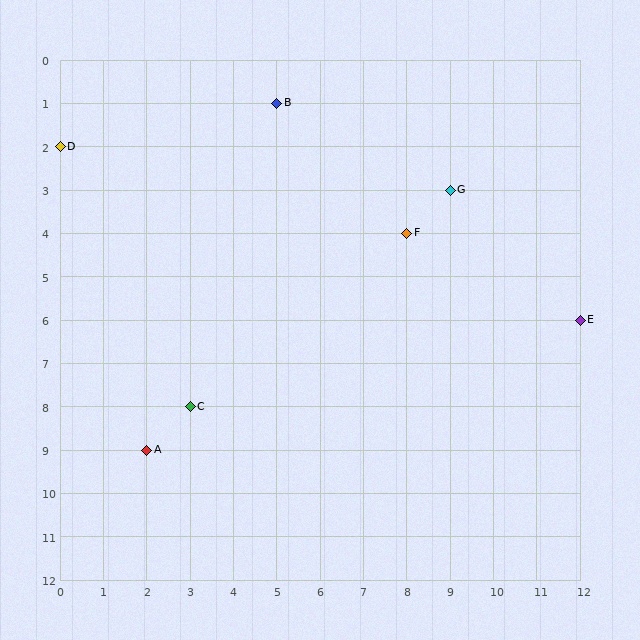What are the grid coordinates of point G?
Point G is at grid coordinates (9, 3).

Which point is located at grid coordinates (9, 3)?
Point G is at (9, 3).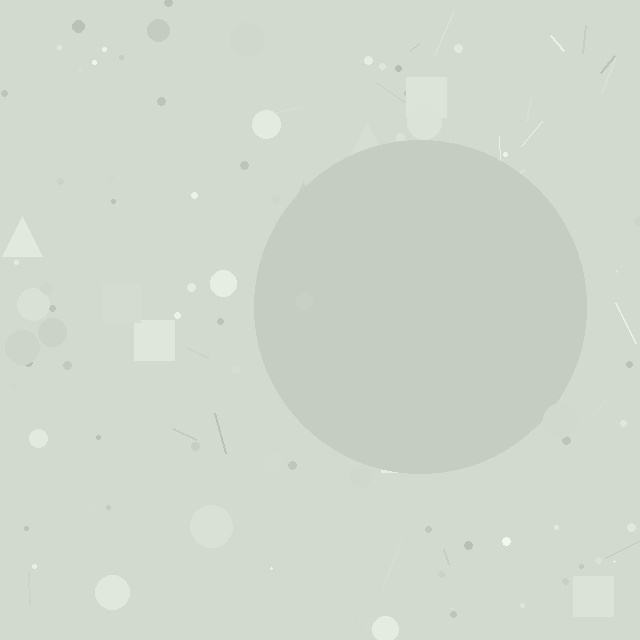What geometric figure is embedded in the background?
A circle is embedded in the background.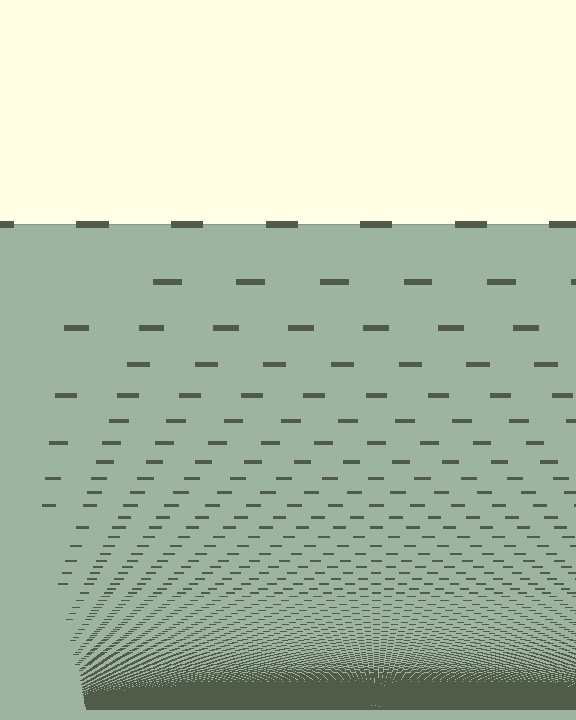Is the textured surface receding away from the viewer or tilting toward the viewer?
The surface appears to tilt toward the viewer. Texture elements get larger and sparser toward the top.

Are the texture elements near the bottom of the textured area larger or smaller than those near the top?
Smaller. The gradient is inverted — elements near the bottom are smaller and denser.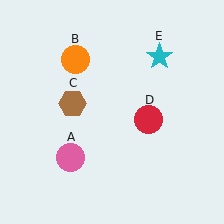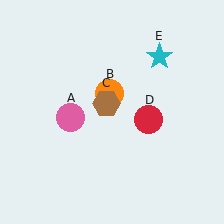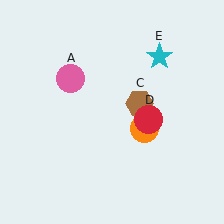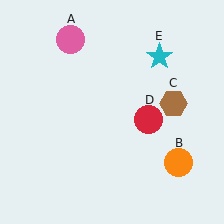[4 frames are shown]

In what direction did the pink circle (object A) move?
The pink circle (object A) moved up.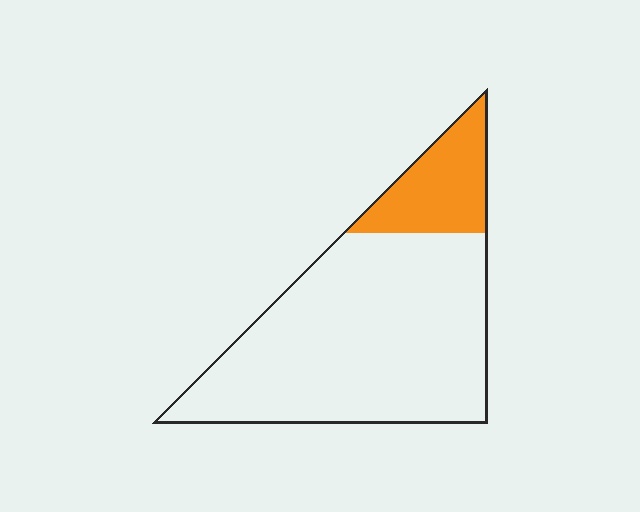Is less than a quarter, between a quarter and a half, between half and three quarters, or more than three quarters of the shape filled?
Less than a quarter.